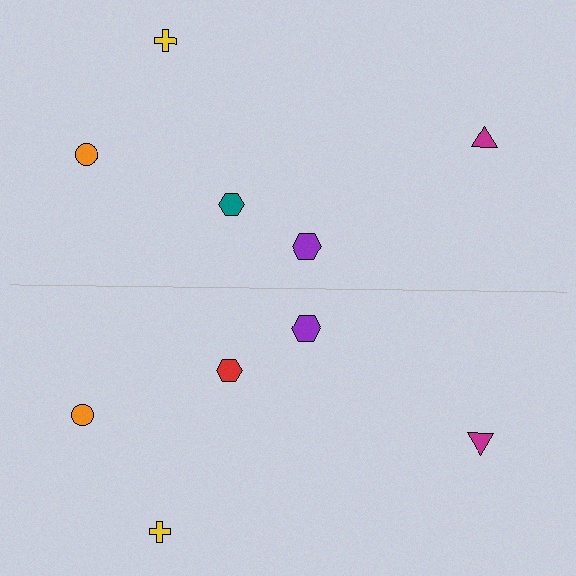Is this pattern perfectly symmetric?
No, the pattern is not perfectly symmetric. The red hexagon on the bottom side breaks the symmetry — its mirror counterpart is teal.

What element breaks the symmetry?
The red hexagon on the bottom side breaks the symmetry — its mirror counterpart is teal.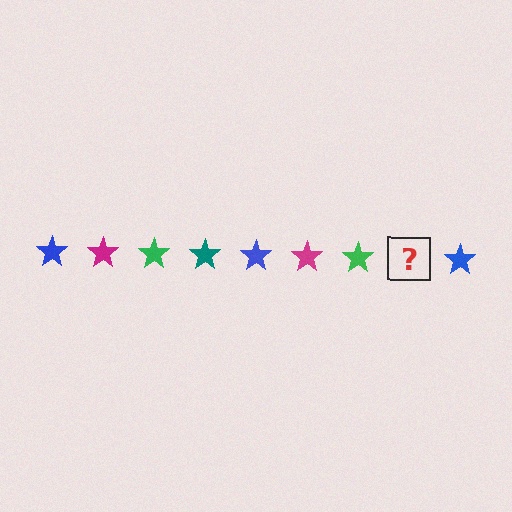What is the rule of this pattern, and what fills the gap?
The rule is that the pattern cycles through blue, magenta, green, teal stars. The gap should be filled with a teal star.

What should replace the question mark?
The question mark should be replaced with a teal star.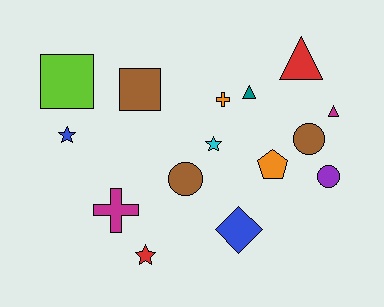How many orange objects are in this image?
There are 2 orange objects.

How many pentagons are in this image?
There is 1 pentagon.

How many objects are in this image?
There are 15 objects.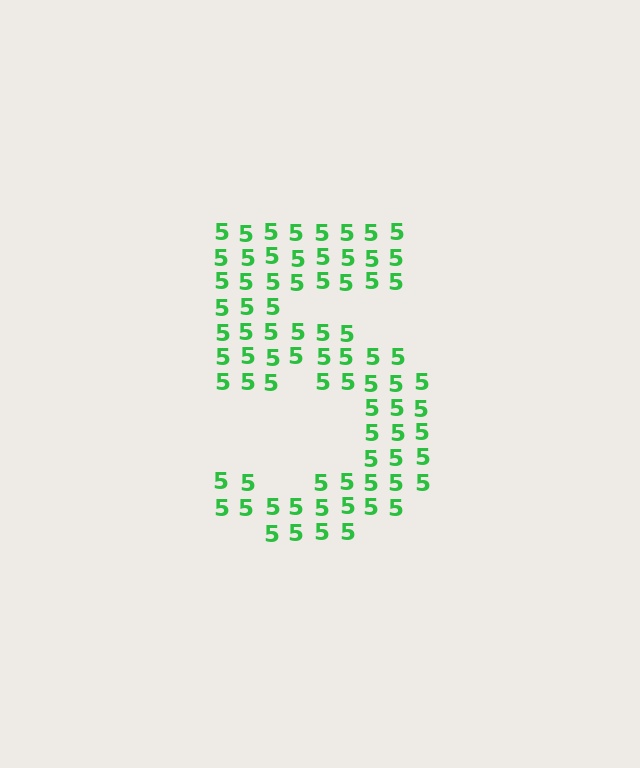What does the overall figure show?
The overall figure shows the digit 5.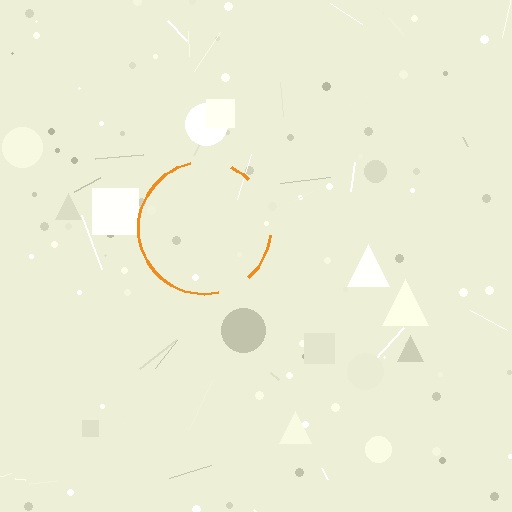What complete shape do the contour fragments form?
The contour fragments form a circle.